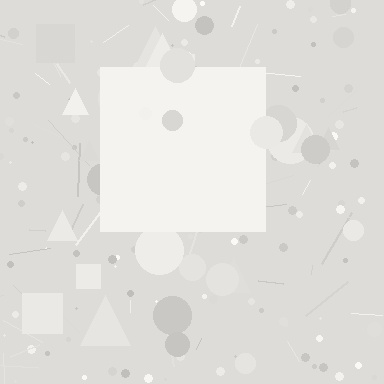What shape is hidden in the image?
A square is hidden in the image.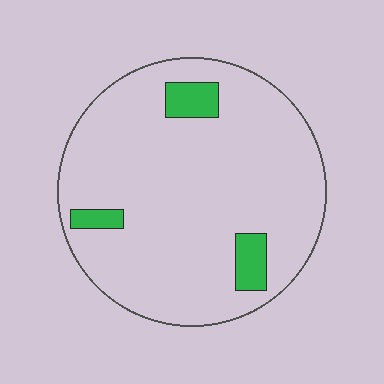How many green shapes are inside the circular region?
3.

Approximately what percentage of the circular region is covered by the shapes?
Approximately 10%.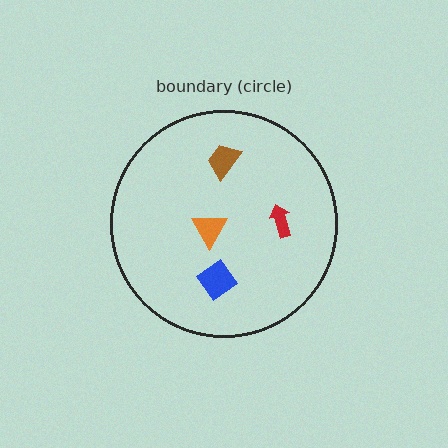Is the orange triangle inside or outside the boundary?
Inside.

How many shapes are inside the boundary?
4 inside, 0 outside.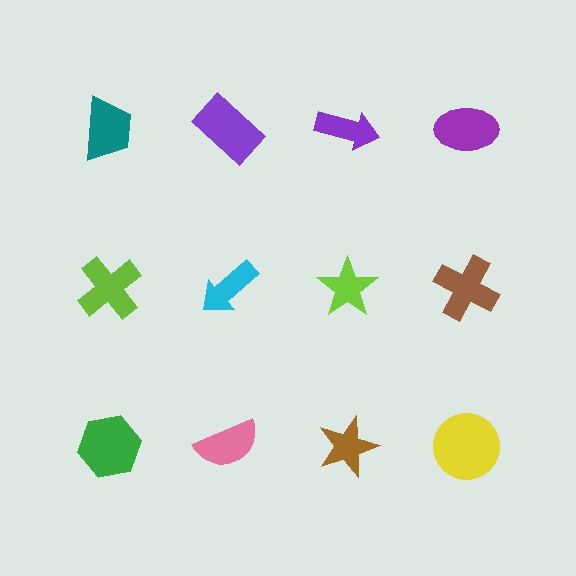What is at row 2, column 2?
A cyan arrow.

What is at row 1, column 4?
A purple ellipse.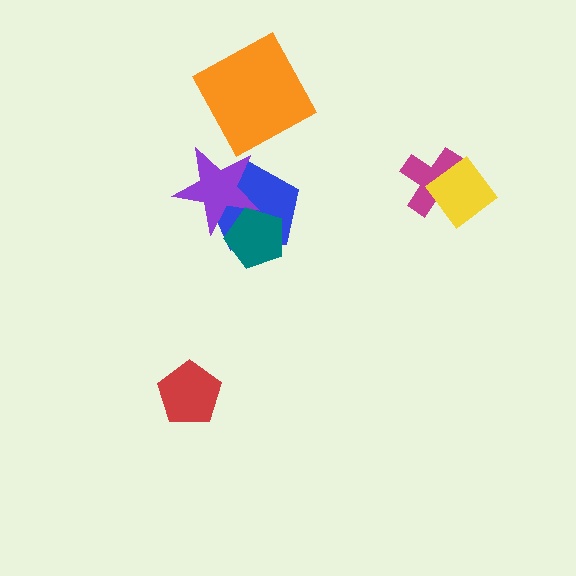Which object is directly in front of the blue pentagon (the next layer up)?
The purple star is directly in front of the blue pentagon.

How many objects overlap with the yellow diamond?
1 object overlaps with the yellow diamond.